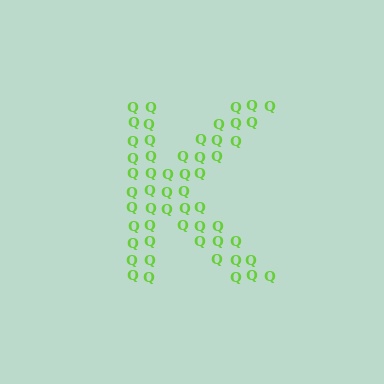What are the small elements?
The small elements are letter Q's.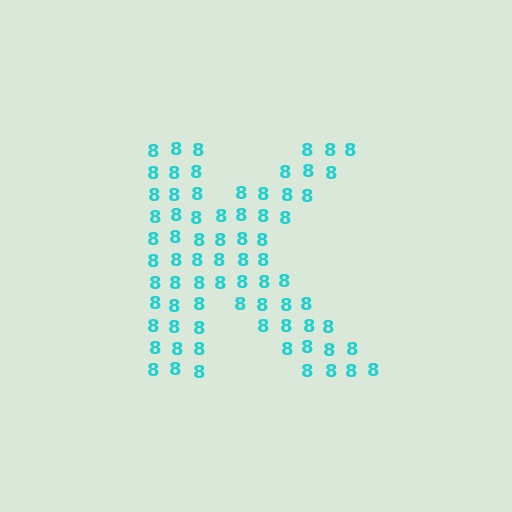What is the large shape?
The large shape is the letter K.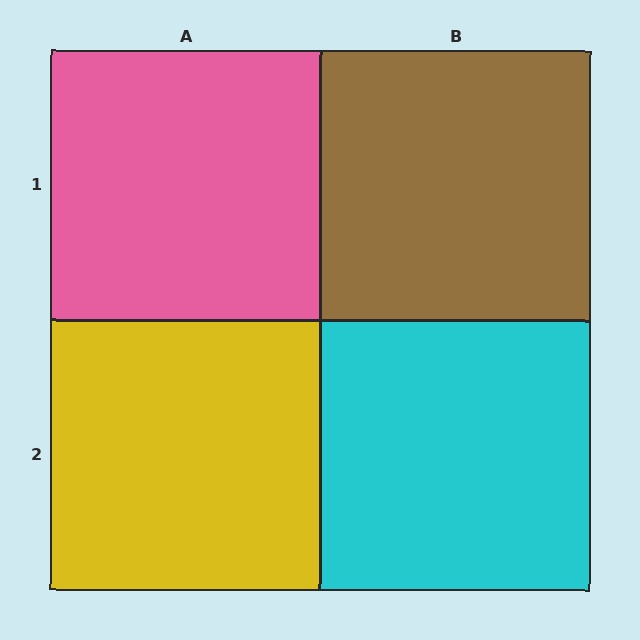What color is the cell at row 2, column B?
Cyan.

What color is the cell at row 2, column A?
Yellow.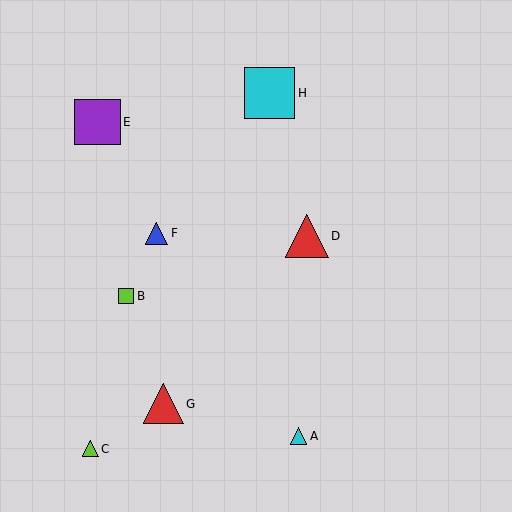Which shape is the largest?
The cyan square (labeled H) is the largest.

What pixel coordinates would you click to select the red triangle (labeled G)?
Click at (163, 404) to select the red triangle G.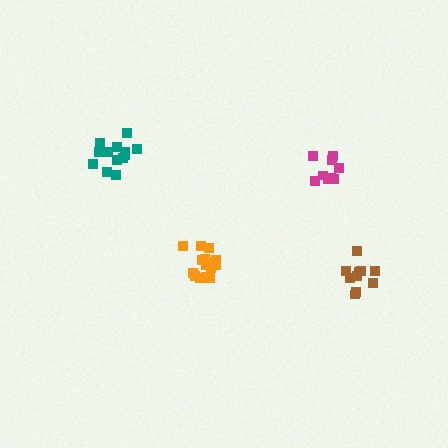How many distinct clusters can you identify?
There are 4 distinct clusters.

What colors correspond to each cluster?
The clusters are colored: brown, teal, orange, magenta.